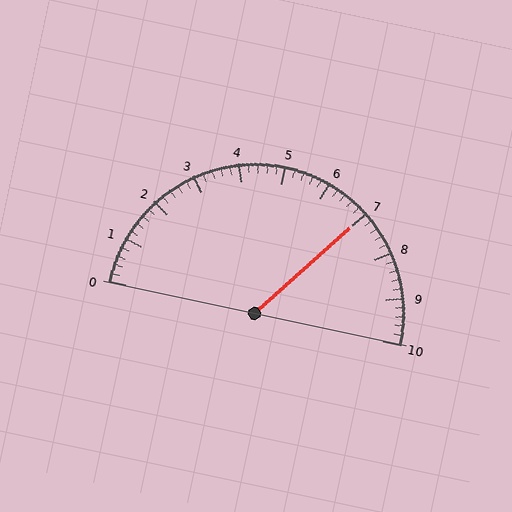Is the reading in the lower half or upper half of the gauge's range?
The reading is in the upper half of the range (0 to 10).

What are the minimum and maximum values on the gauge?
The gauge ranges from 0 to 10.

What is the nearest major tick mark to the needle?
The nearest major tick mark is 7.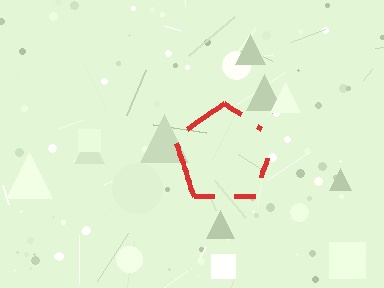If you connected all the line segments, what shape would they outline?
They would outline a pentagon.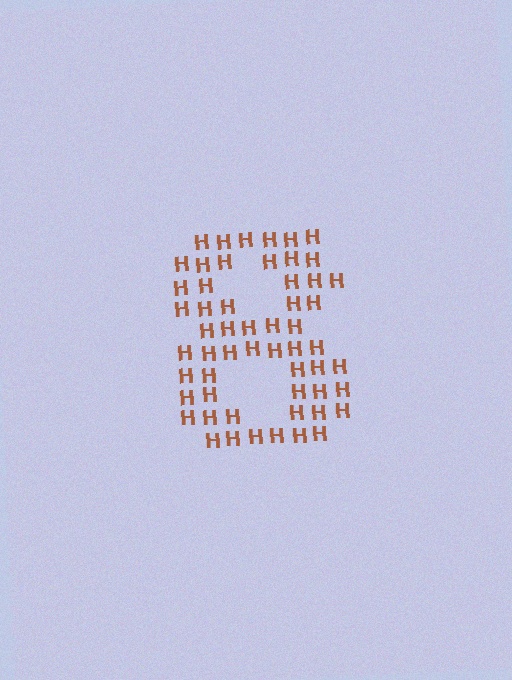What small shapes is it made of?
It is made of small letter H's.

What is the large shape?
The large shape is the digit 8.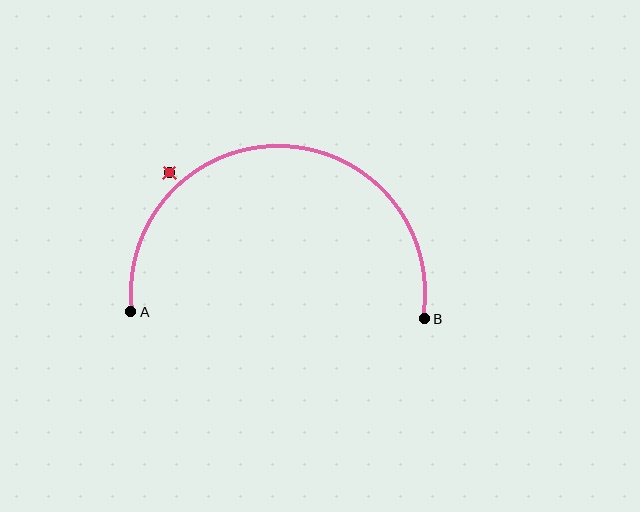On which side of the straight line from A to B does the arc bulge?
The arc bulges above the straight line connecting A and B.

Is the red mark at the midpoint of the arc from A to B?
No — the red mark does not lie on the arc at all. It sits slightly outside the curve.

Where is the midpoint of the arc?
The arc midpoint is the point on the curve farthest from the straight line joining A and B. It sits above that line.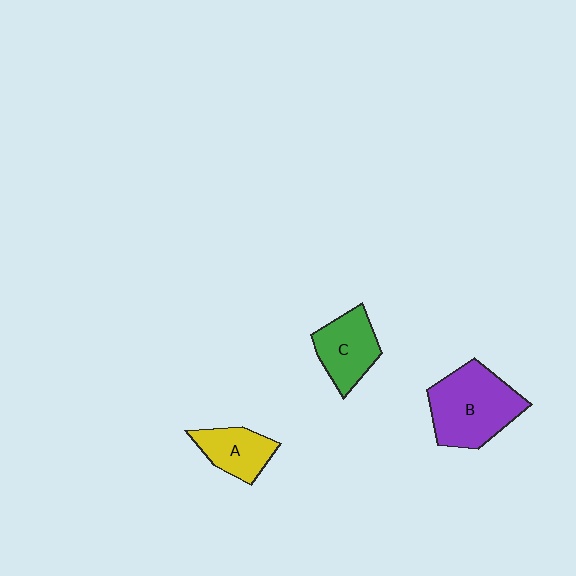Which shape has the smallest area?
Shape A (yellow).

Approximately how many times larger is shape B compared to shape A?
Approximately 1.9 times.